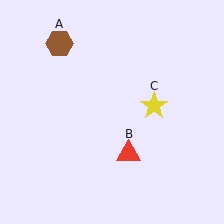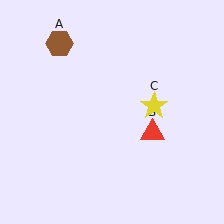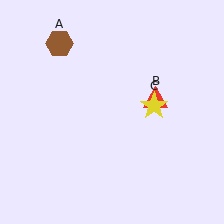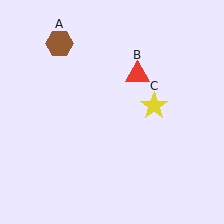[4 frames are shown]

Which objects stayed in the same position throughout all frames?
Brown hexagon (object A) and yellow star (object C) remained stationary.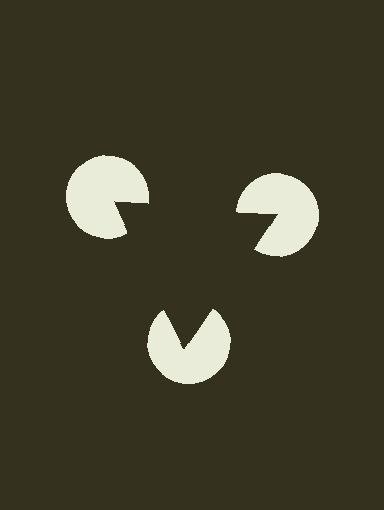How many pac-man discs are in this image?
There are 3 — one at each vertex of the illusory triangle.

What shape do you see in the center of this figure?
An illusory triangle — its edges are inferred from the aligned wedge cuts in the pac-man discs, not physically drawn.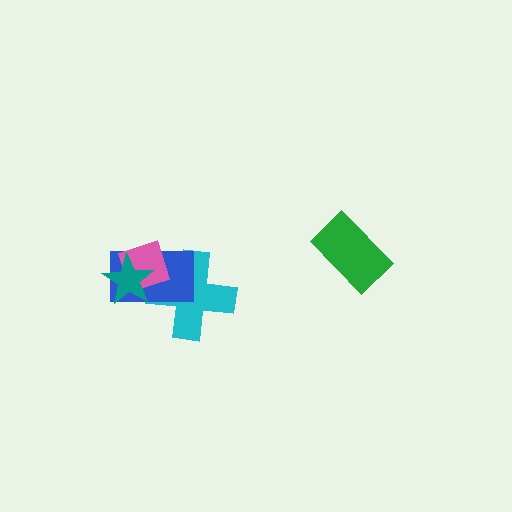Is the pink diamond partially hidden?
Yes, it is partially covered by another shape.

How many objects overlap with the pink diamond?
3 objects overlap with the pink diamond.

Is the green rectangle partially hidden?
No, no other shape covers it.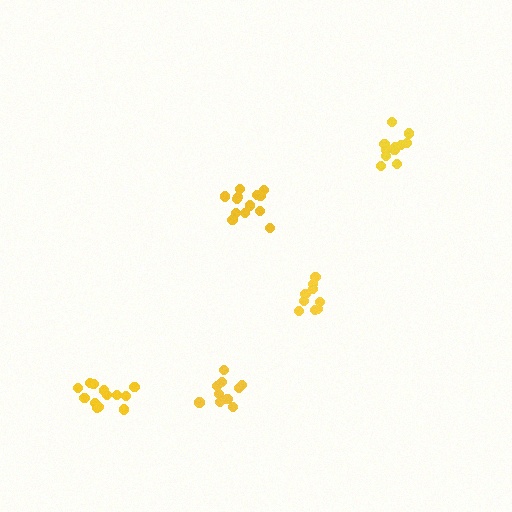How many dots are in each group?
Group 1: 10 dots, Group 2: 11 dots, Group 3: 14 dots, Group 4: 10 dots, Group 5: 13 dots (58 total).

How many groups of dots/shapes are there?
There are 5 groups.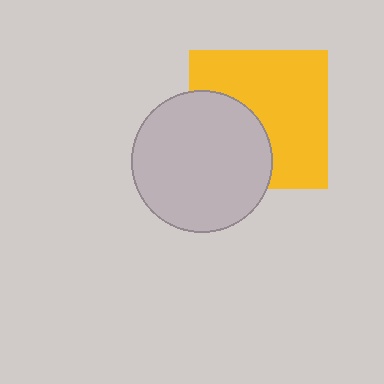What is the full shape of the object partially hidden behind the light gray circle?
The partially hidden object is a yellow square.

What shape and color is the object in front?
The object in front is a light gray circle.